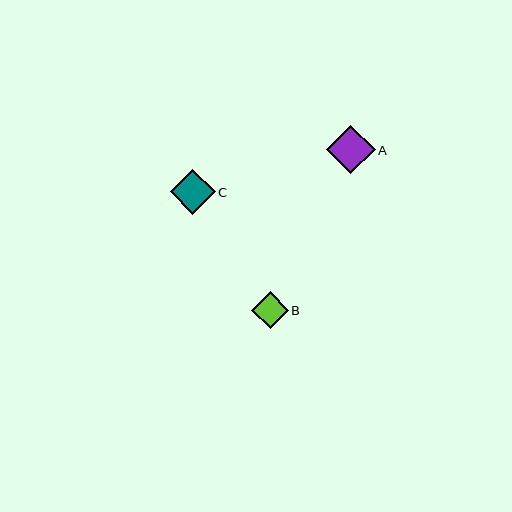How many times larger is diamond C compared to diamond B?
Diamond C is approximately 1.2 times the size of diamond B.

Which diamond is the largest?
Diamond A is the largest with a size of approximately 48 pixels.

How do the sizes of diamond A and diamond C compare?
Diamond A and diamond C are approximately the same size.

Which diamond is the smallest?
Diamond B is the smallest with a size of approximately 37 pixels.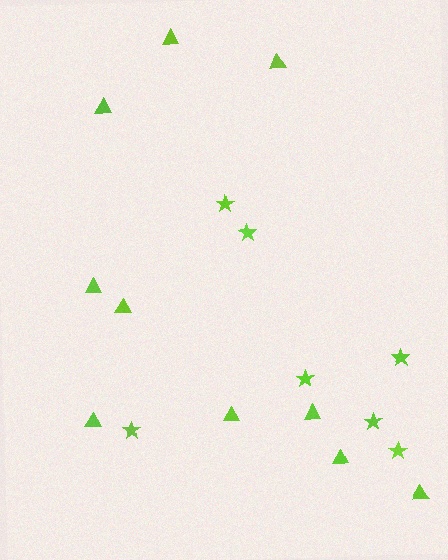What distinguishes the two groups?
There are 2 groups: one group of triangles (10) and one group of stars (7).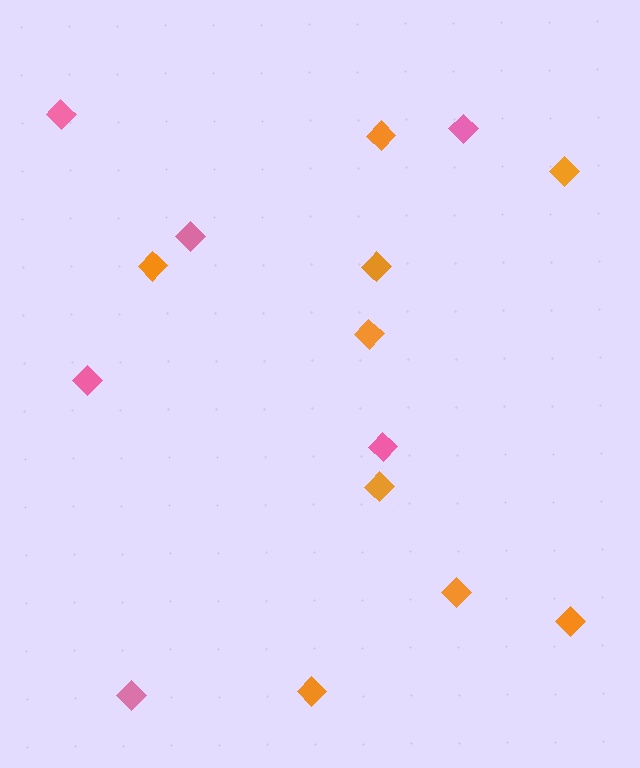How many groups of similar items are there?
There are 2 groups: one group of orange diamonds (9) and one group of pink diamonds (6).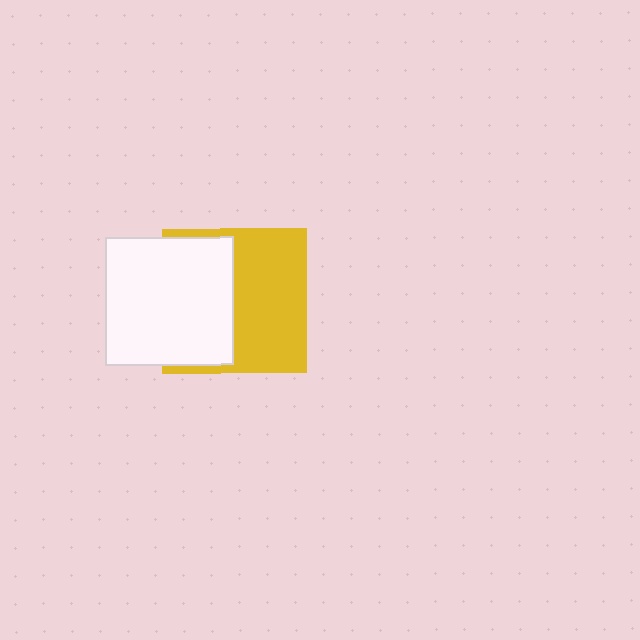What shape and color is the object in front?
The object in front is a white square.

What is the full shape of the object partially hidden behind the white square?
The partially hidden object is a yellow square.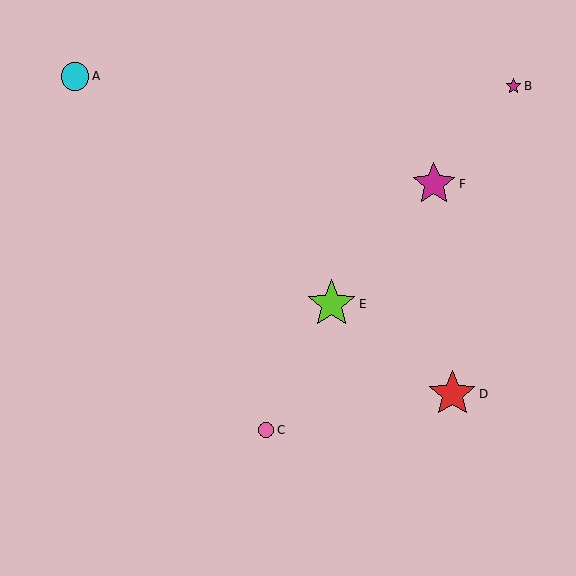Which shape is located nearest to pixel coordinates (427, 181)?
The magenta star (labeled F) at (434, 184) is nearest to that location.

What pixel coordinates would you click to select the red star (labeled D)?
Click at (452, 394) to select the red star D.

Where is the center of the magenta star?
The center of the magenta star is at (434, 184).